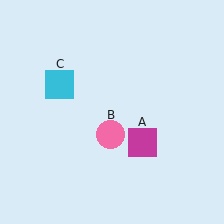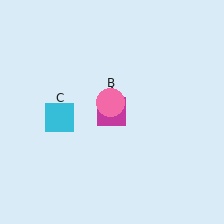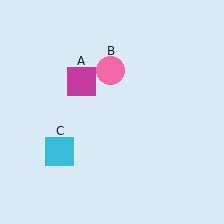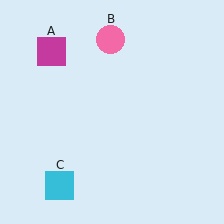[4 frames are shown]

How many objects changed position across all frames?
3 objects changed position: magenta square (object A), pink circle (object B), cyan square (object C).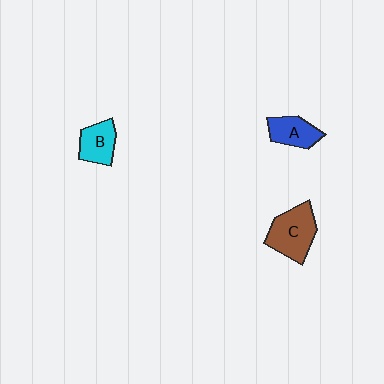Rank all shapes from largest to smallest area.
From largest to smallest: C (brown), B (cyan), A (blue).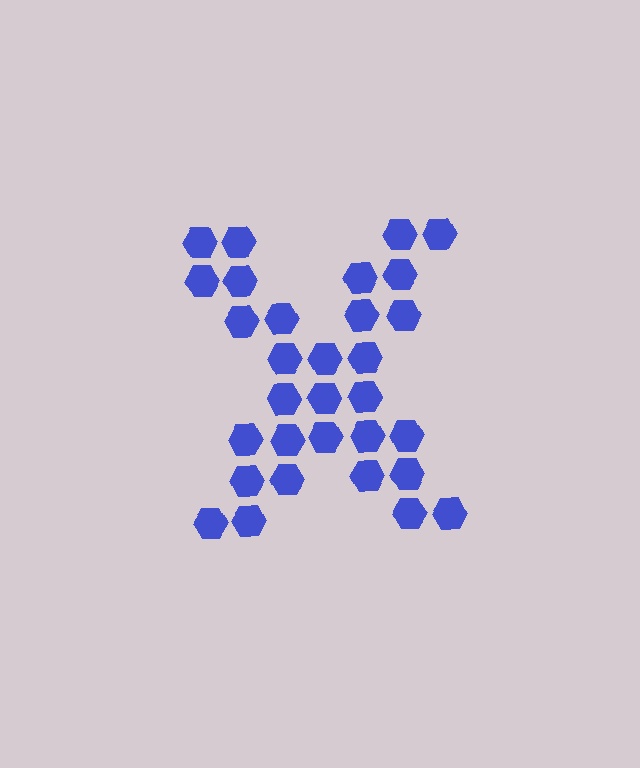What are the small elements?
The small elements are hexagons.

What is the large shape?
The large shape is the letter X.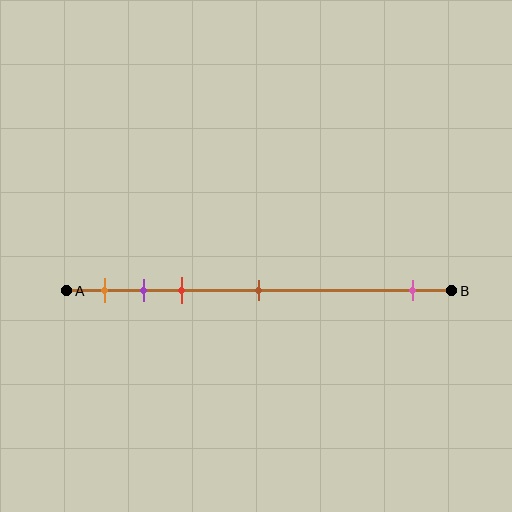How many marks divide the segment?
There are 5 marks dividing the segment.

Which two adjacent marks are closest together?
The purple and red marks are the closest adjacent pair.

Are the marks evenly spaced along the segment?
No, the marks are not evenly spaced.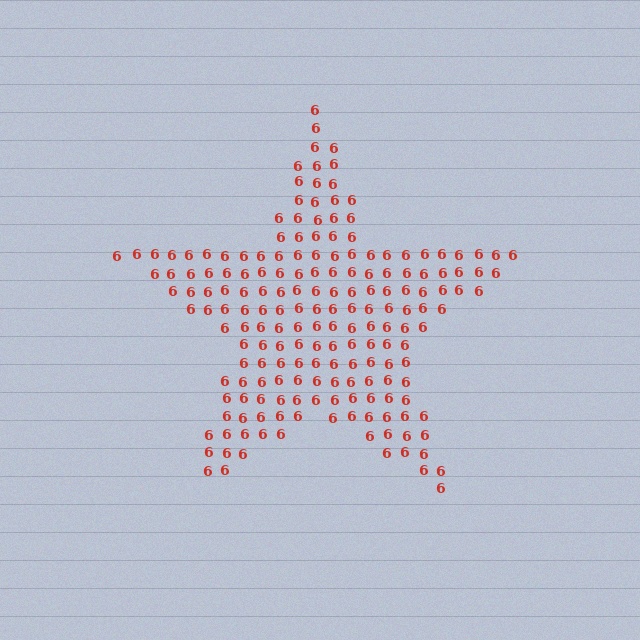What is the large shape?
The large shape is a star.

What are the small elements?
The small elements are digit 6's.